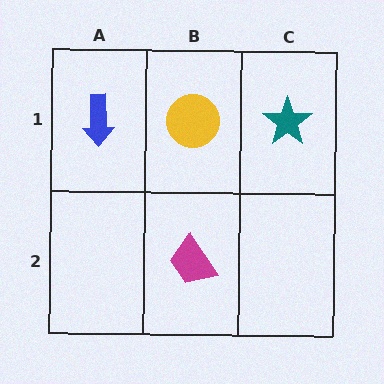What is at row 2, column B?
A magenta trapezoid.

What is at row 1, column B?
A yellow circle.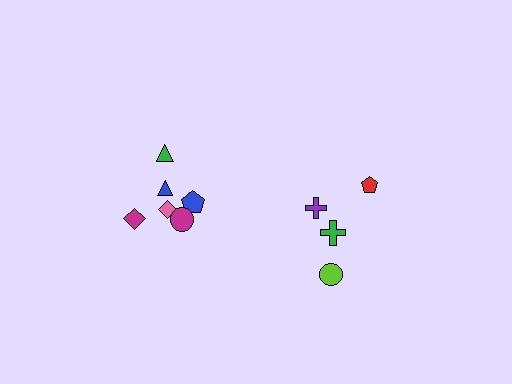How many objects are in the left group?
There are 6 objects.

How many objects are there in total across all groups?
There are 10 objects.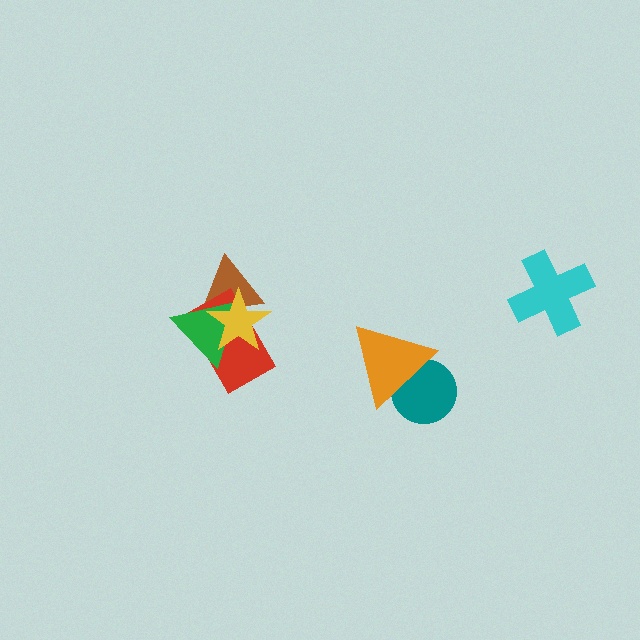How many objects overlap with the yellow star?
3 objects overlap with the yellow star.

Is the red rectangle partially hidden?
Yes, it is partially covered by another shape.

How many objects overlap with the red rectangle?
3 objects overlap with the red rectangle.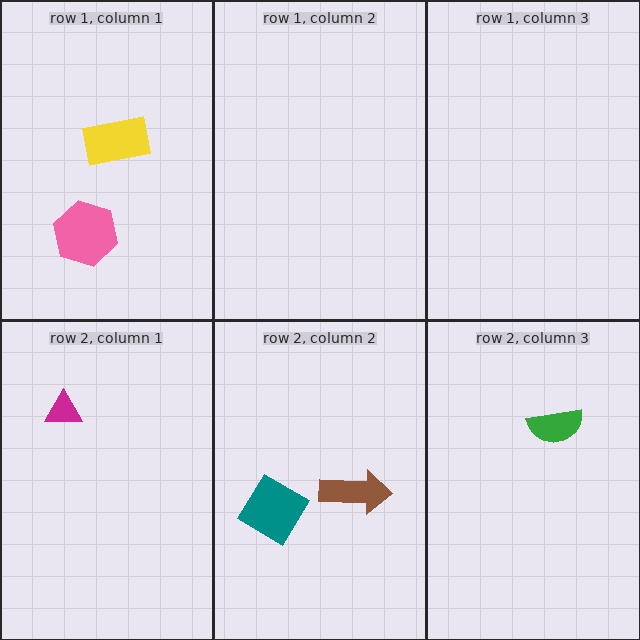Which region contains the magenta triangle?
The row 2, column 1 region.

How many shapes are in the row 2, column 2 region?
2.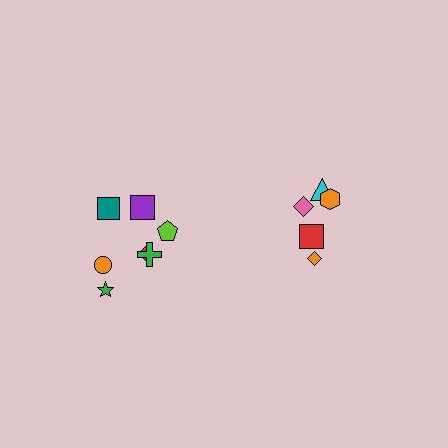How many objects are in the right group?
There are 5 objects.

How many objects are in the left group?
There are 7 objects.